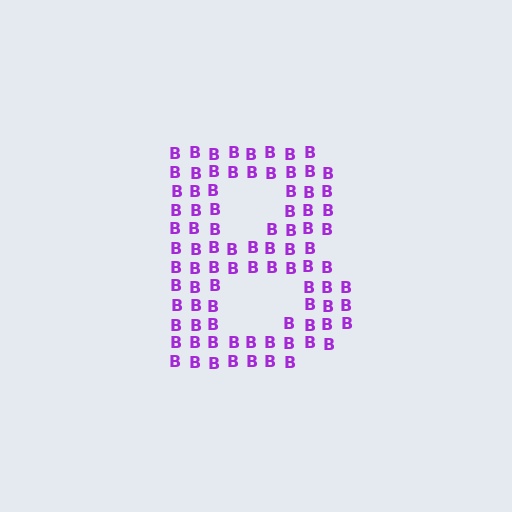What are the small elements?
The small elements are letter B's.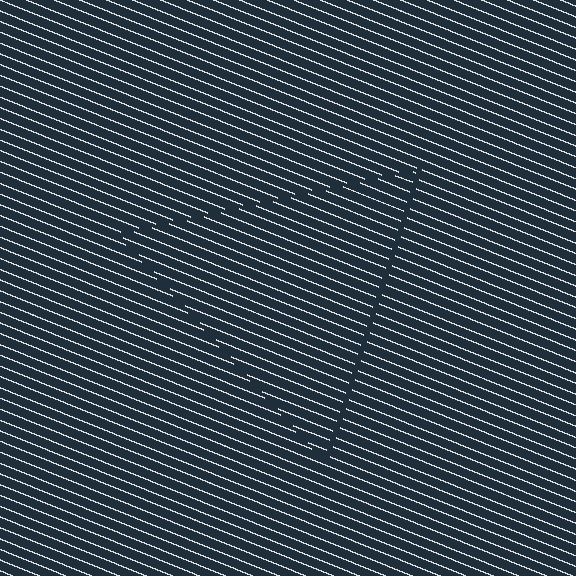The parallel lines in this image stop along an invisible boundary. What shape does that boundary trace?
An illusory triangle. The interior of the shape contains the same grating, shifted by half a period — the contour is defined by the phase discontinuity where line-ends from the inner and outer gratings abut.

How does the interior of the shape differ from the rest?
The interior of the shape contains the same grating, shifted by half a period — the contour is defined by the phase discontinuity where line-ends from the inner and outer gratings abut.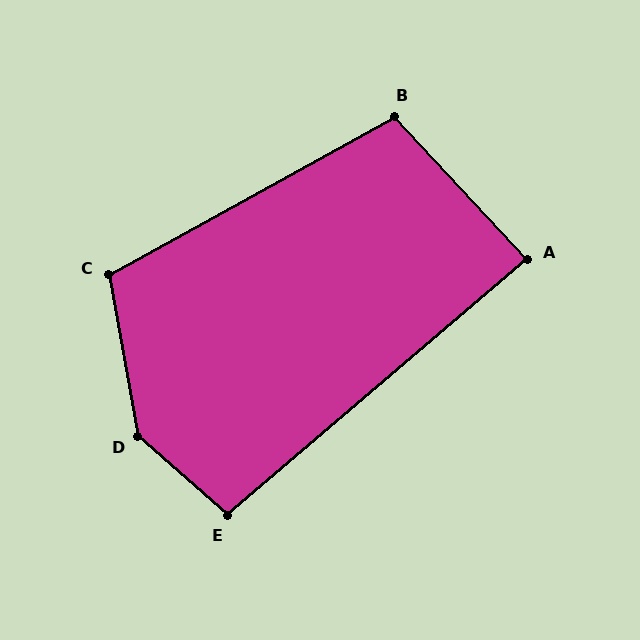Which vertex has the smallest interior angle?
A, at approximately 87 degrees.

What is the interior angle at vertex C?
Approximately 109 degrees (obtuse).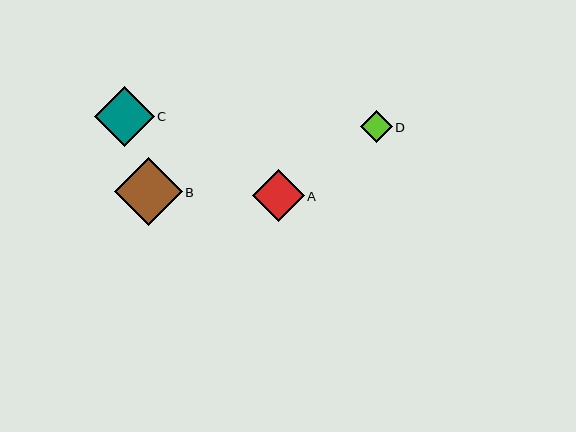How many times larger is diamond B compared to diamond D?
Diamond B is approximately 2.1 times the size of diamond D.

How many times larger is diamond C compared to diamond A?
Diamond C is approximately 1.1 times the size of diamond A.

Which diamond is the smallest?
Diamond D is the smallest with a size of approximately 32 pixels.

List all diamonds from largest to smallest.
From largest to smallest: B, C, A, D.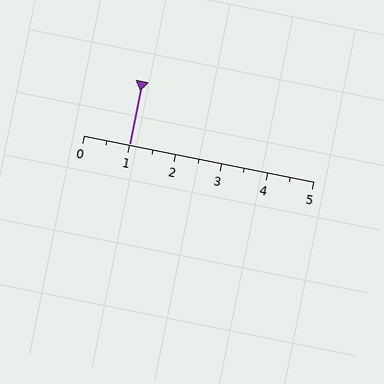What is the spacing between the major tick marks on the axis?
The major ticks are spaced 1 apart.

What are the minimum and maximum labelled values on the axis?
The axis runs from 0 to 5.